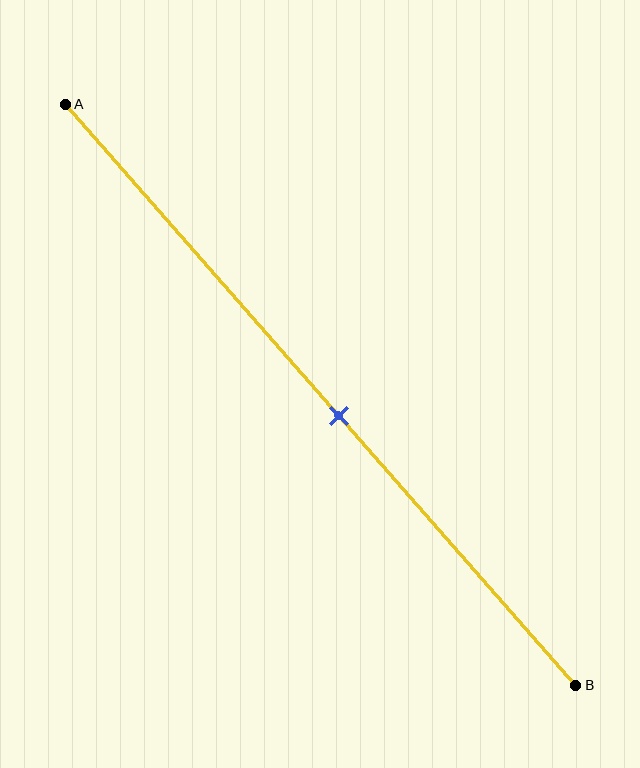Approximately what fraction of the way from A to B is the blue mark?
The blue mark is approximately 55% of the way from A to B.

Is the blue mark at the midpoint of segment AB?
No, the mark is at about 55% from A, not at the 50% midpoint.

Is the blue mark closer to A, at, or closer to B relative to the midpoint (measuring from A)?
The blue mark is closer to point B than the midpoint of segment AB.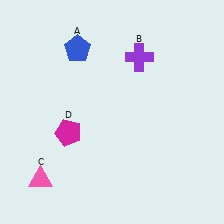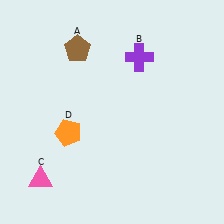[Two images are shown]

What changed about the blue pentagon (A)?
In Image 1, A is blue. In Image 2, it changed to brown.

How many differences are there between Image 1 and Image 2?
There are 2 differences between the two images.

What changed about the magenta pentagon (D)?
In Image 1, D is magenta. In Image 2, it changed to orange.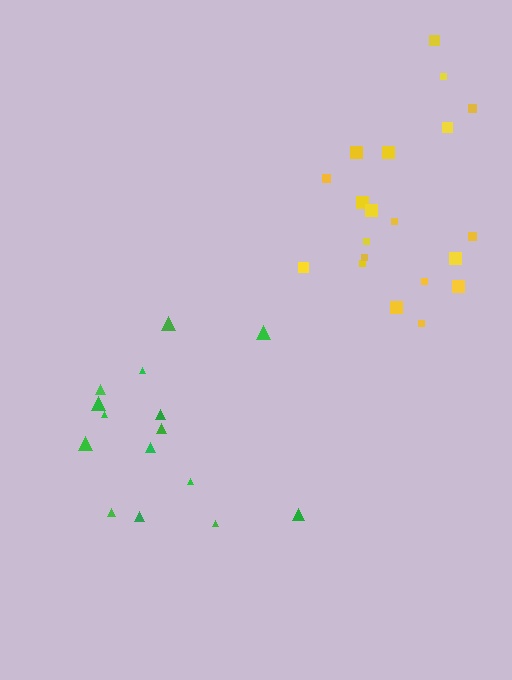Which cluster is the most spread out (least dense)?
Green.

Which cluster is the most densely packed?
Yellow.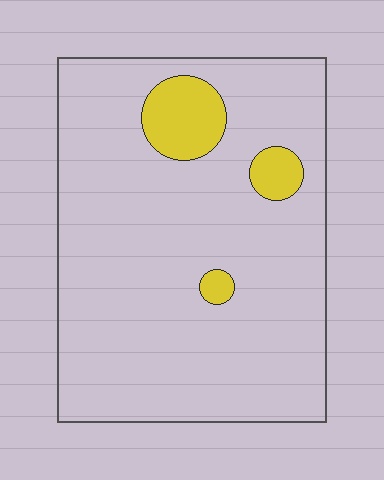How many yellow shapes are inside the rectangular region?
3.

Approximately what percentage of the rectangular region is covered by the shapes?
Approximately 10%.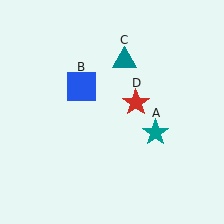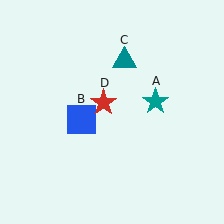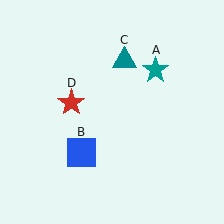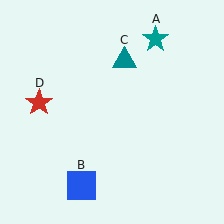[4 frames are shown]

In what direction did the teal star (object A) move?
The teal star (object A) moved up.